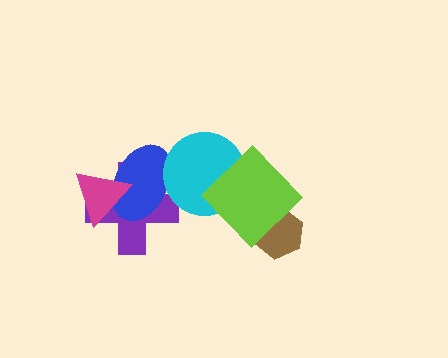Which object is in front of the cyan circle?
The lime diamond is in front of the cyan circle.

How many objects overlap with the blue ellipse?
3 objects overlap with the blue ellipse.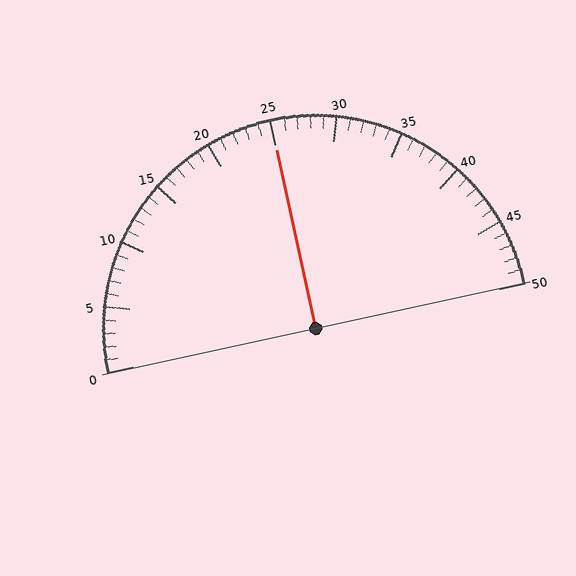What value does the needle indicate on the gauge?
The needle indicates approximately 25.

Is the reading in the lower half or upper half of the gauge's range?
The reading is in the upper half of the range (0 to 50).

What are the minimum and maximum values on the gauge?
The gauge ranges from 0 to 50.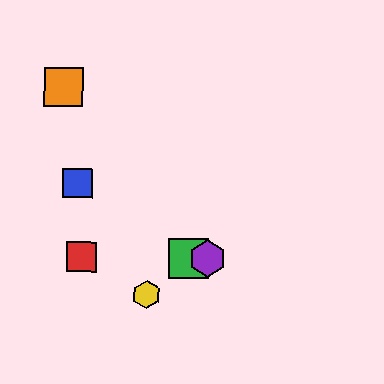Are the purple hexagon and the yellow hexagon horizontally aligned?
No, the purple hexagon is at y≈259 and the yellow hexagon is at y≈295.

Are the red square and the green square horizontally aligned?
Yes, both are at y≈257.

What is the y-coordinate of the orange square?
The orange square is at y≈87.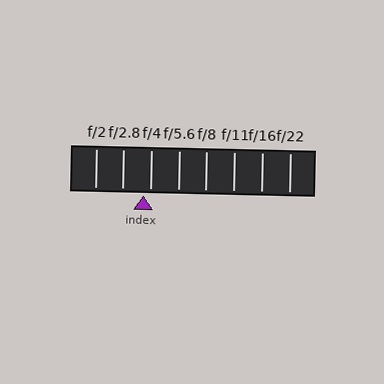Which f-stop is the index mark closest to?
The index mark is closest to f/4.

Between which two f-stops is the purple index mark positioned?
The index mark is between f/2.8 and f/4.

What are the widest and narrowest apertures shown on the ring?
The widest aperture shown is f/2 and the narrowest is f/22.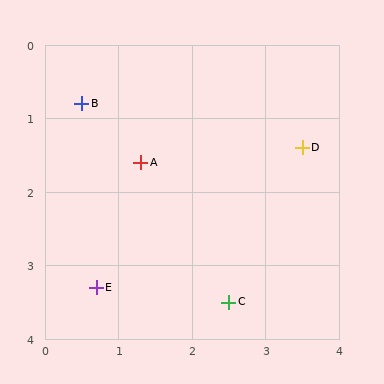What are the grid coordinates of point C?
Point C is at approximately (2.5, 3.5).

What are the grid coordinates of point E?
Point E is at approximately (0.7, 3.3).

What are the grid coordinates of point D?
Point D is at approximately (3.5, 1.4).